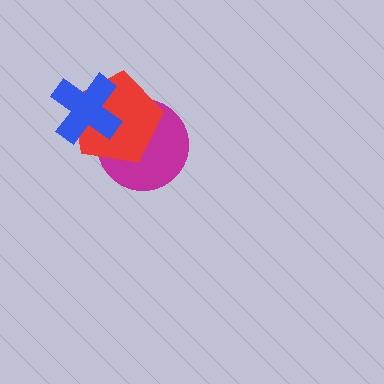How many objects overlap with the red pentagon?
2 objects overlap with the red pentagon.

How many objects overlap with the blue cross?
2 objects overlap with the blue cross.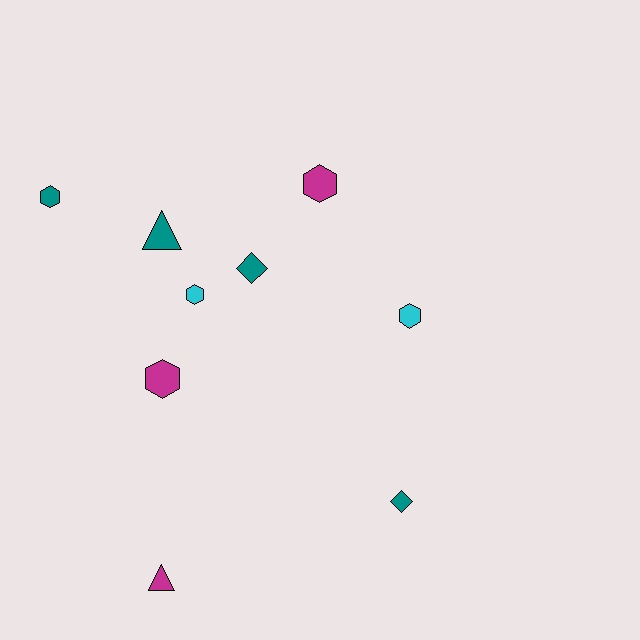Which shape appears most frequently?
Hexagon, with 5 objects.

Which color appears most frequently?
Teal, with 4 objects.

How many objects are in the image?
There are 9 objects.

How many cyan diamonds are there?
There are no cyan diamonds.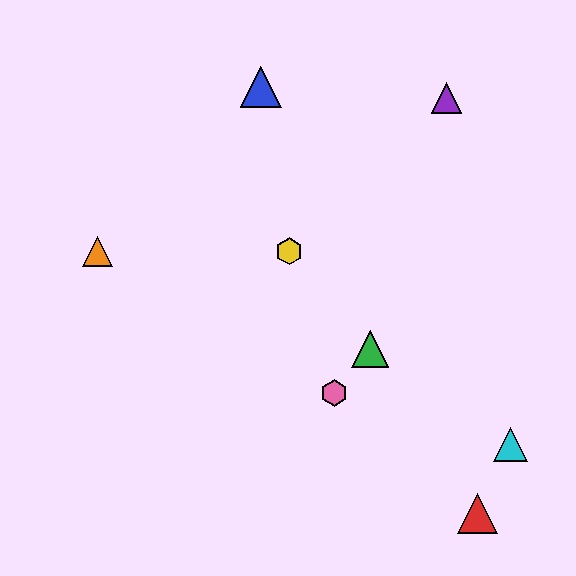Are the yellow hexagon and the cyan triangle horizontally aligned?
No, the yellow hexagon is at y≈251 and the cyan triangle is at y≈445.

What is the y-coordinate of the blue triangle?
The blue triangle is at y≈87.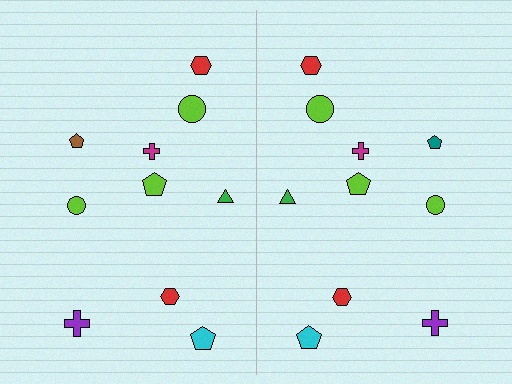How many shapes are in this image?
There are 20 shapes in this image.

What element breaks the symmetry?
The teal pentagon on the right side breaks the symmetry — its mirror counterpart is brown.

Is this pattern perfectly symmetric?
No, the pattern is not perfectly symmetric. The teal pentagon on the right side breaks the symmetry — its mirror counterpart is brown.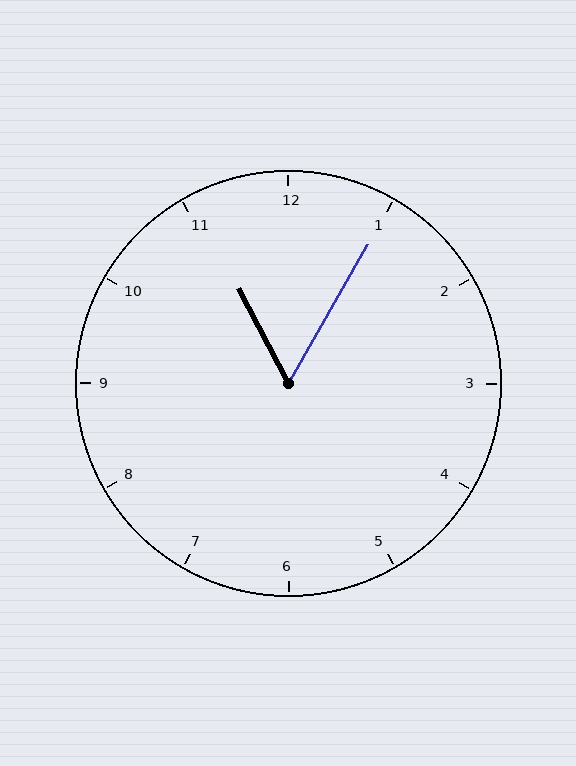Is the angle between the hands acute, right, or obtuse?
It is acute.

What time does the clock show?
11:05.